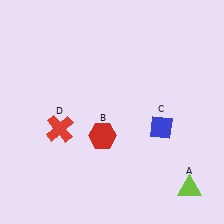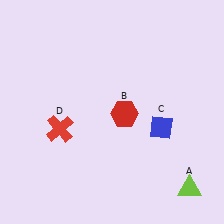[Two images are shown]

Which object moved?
The red hexagon (B) moved up.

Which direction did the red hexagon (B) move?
The red hexagon (B) moved up.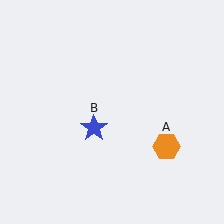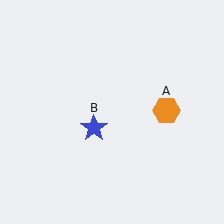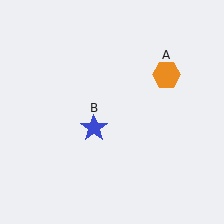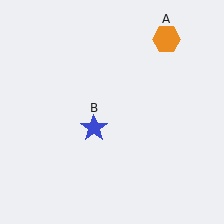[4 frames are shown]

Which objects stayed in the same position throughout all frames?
Blue star (object B) remained stationary.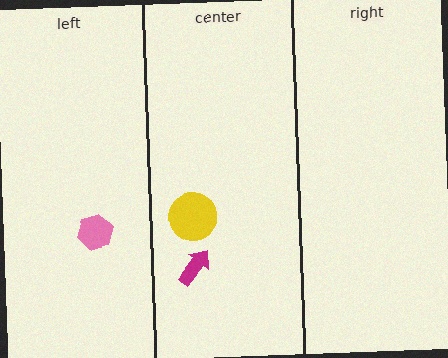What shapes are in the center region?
The yellow circle, the magenta arrow.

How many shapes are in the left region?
1.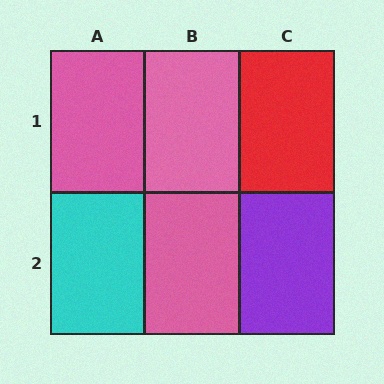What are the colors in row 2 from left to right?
Cyan, pink, purple.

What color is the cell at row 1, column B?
Pink.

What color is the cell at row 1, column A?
Pink.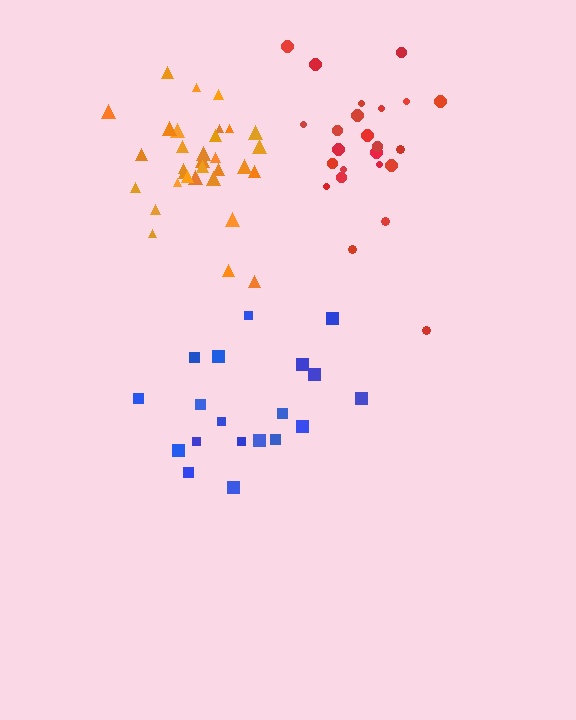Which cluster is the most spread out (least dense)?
Blue.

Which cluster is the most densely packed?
Orange.